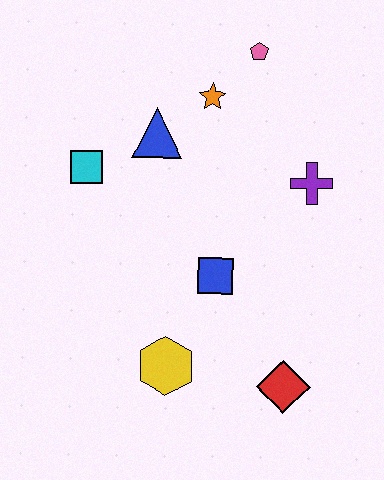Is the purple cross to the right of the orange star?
Yes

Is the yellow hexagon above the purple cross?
No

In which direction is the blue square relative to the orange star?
The blue square is below the orange star.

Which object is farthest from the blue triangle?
The red diamond is farthest from the blue triangle.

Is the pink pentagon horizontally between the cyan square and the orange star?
No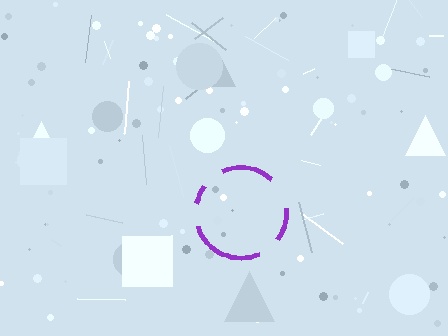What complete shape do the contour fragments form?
The contour fragments form a circle.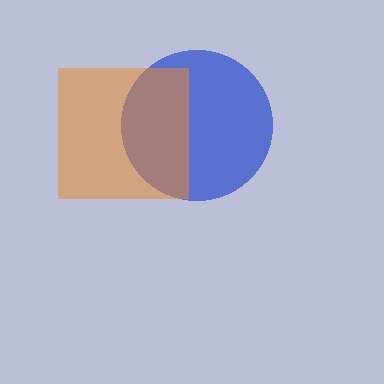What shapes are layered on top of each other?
The layered shapes are: a blue circle, an orange square.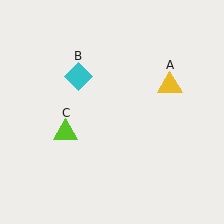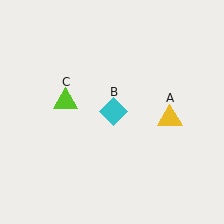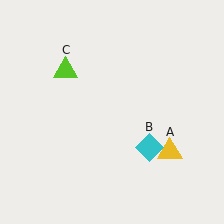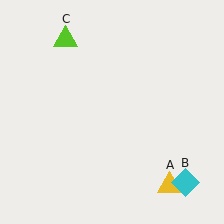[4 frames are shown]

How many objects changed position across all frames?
3 objects changed position: yellow triangle (object A), cyan diamond (object B), lime triangle (object C).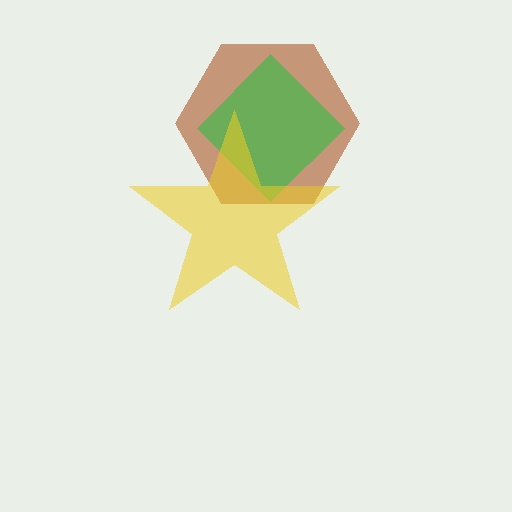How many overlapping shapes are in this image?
There are 3 overlapping shapes in the image.